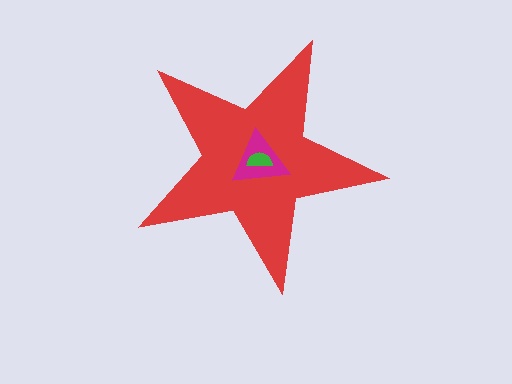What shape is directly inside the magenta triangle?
The green semicircle.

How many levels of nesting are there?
3.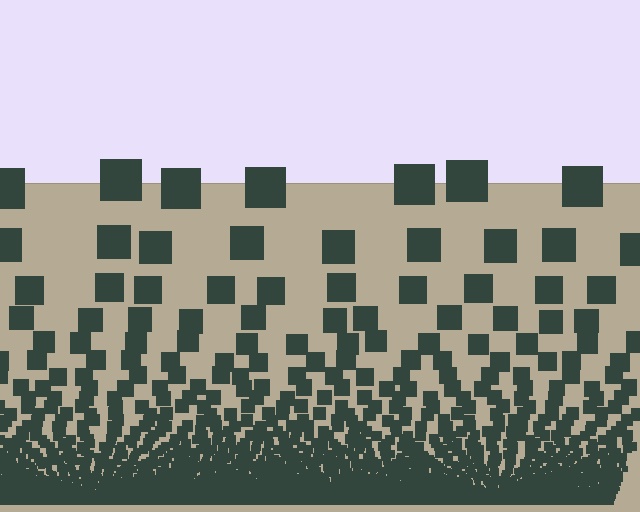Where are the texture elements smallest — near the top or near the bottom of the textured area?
Near the bottom.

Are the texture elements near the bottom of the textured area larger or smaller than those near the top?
Smaller. The gradient is inverted — elements near the bottom are smaller and denser.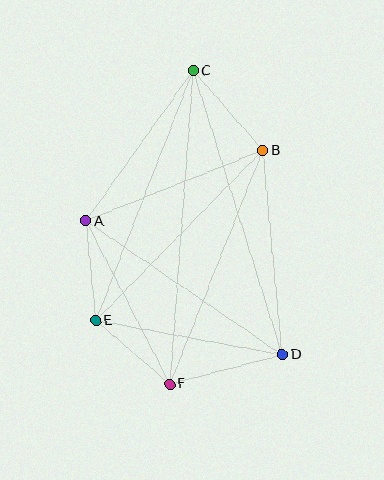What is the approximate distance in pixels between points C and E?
The distance between C and E is approximately 268 pixels.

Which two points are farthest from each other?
Points C and F are farthest from each other.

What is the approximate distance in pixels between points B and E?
The distance between B and E is approximately 238 pixels.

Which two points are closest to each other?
Points E and F are closest to each other.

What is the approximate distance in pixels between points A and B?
The distance between A and B is approximately 190 pixels.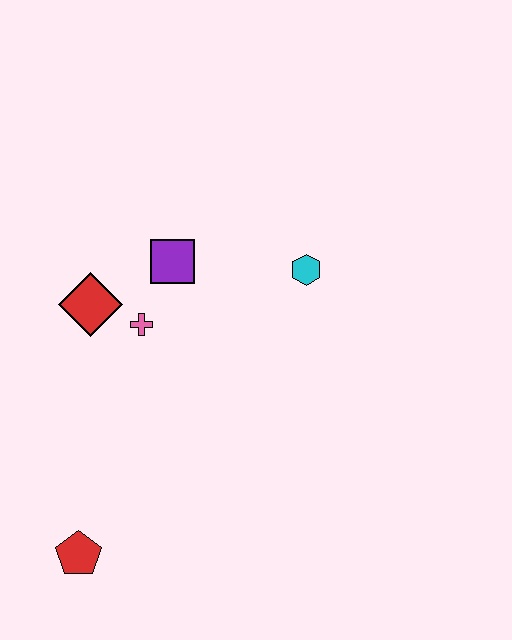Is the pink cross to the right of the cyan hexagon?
No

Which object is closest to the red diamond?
The pink cross is closest to the red diamond.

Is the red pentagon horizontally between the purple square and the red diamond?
No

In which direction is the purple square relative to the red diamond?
The purple square is to the right of the red diamond.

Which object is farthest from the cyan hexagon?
The red pentagon is farthest from the cyan hexagon.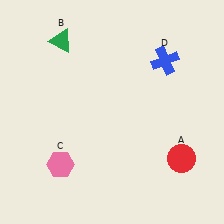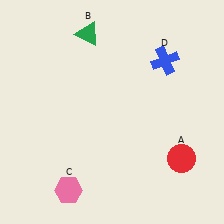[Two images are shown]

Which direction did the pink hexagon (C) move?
The pink hexagon (C) moved down.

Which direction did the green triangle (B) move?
The green triangle (B) moved right.